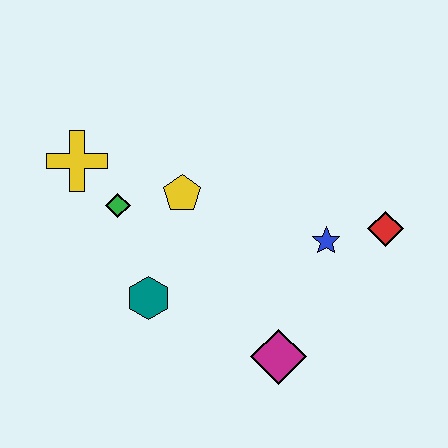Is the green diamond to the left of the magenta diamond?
Yes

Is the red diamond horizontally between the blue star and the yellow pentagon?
No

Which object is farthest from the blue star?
The yellow cross is farthest from the blue star.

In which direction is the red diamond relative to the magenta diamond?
The red diamond is above the magenta diamond.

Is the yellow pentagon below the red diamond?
No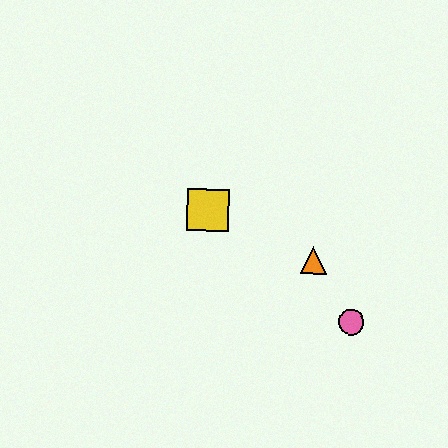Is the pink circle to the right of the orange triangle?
Yes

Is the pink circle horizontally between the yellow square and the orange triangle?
No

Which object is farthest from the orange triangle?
The yellow square is farthest from the orange triangle.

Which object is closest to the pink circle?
The orange triangle is closest to the pink circle.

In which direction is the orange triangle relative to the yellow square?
The orange triangle is to the right of the yellow square.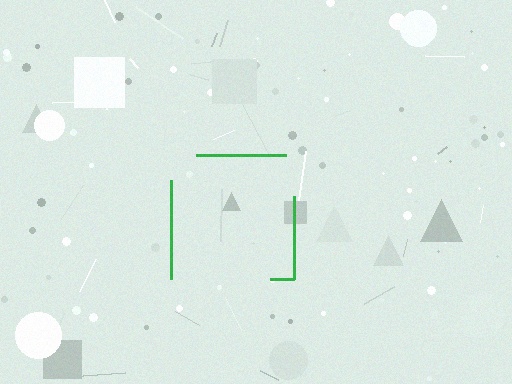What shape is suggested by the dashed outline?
The dashed outline suggests a square.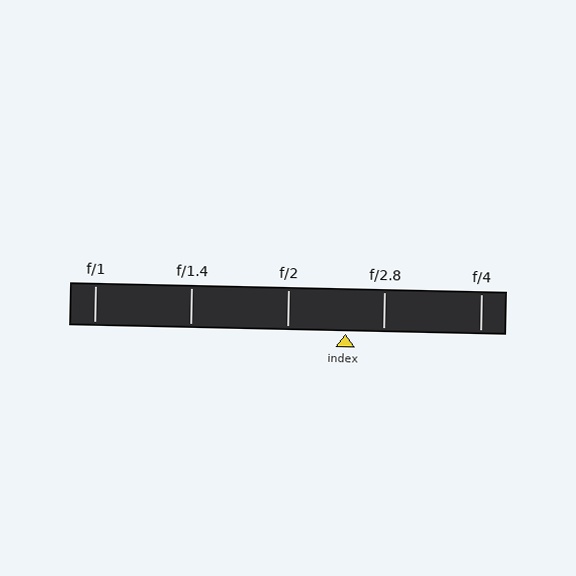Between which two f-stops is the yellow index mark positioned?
The index mark is between f/2 and f/2.8.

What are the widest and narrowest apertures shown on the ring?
The widest aperture shown is f/1 and the narrowest is f/4.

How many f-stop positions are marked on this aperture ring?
There are 5 f-stop positions marked.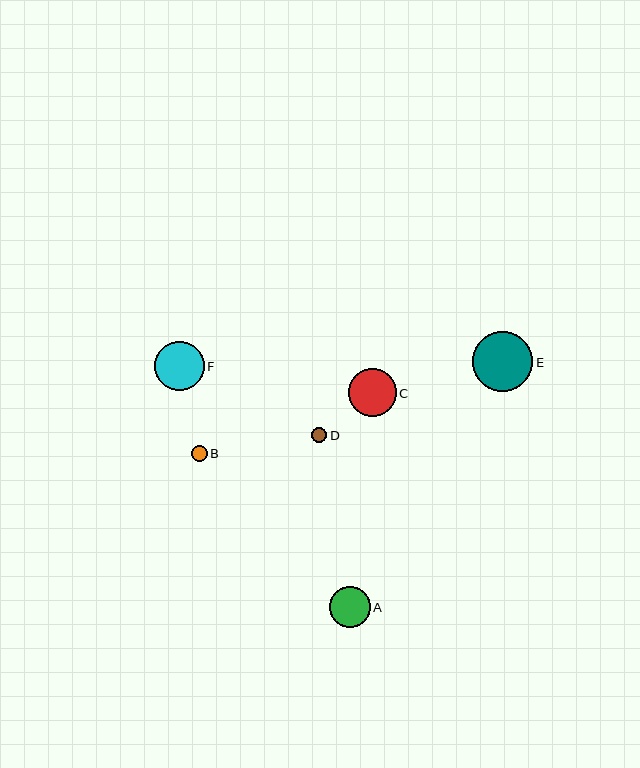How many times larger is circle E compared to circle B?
Circle E is approximately 3.8 times the size of circle B.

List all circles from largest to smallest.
From largest to smallest: E, F, C, A, B, D.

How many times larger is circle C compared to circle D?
Circle C is approximately 3.2 times the size of circle D.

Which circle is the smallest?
Circle D is the smallest with a size of approximately 15 pixels.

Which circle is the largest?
Circle E is the largest with a size of approximately 60 pixels.